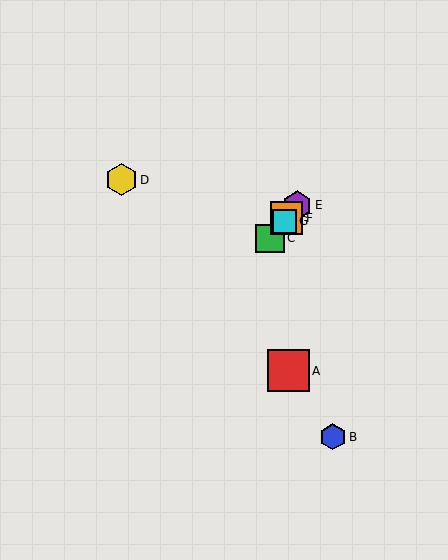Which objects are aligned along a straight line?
Objects C, E, F, G are aligned along a straight line.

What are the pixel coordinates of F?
Object F is at (287, 218).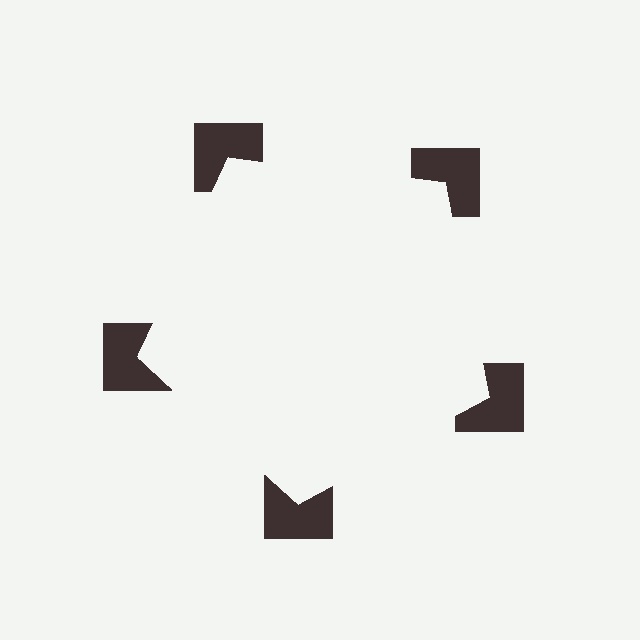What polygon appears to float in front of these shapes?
An illusory pentagon — its edges are inferred from the aligned wedge cuts in the notched squares, not physically drawn.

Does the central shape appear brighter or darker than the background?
It typically appears slightly brighter than the background, even though no actual brightness change is drawn.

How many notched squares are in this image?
There are 5 — one at each vertex of the illusory pentagon.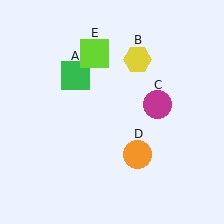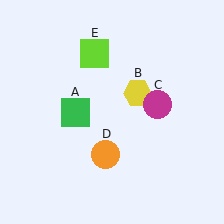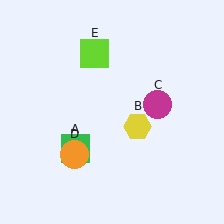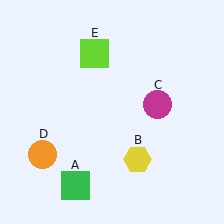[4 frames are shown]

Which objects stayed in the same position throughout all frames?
Magenta circle (object C) and lime square (object E) remained stationary.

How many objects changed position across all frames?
3 objects changed position: green square (object A), yellow hexagon (object B), orange circle (object D).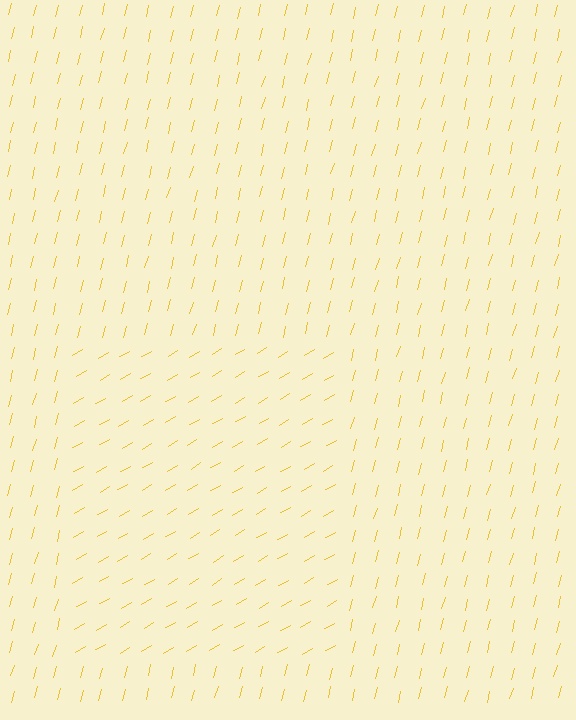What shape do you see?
I see a rectangle.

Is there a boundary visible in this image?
Yes, there is a texture boundary formed by a change in line orientation.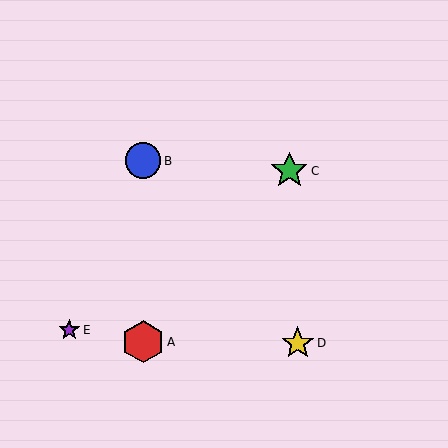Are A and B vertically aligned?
Yes, both are at x≈143.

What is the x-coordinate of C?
Object C is at x≈289.